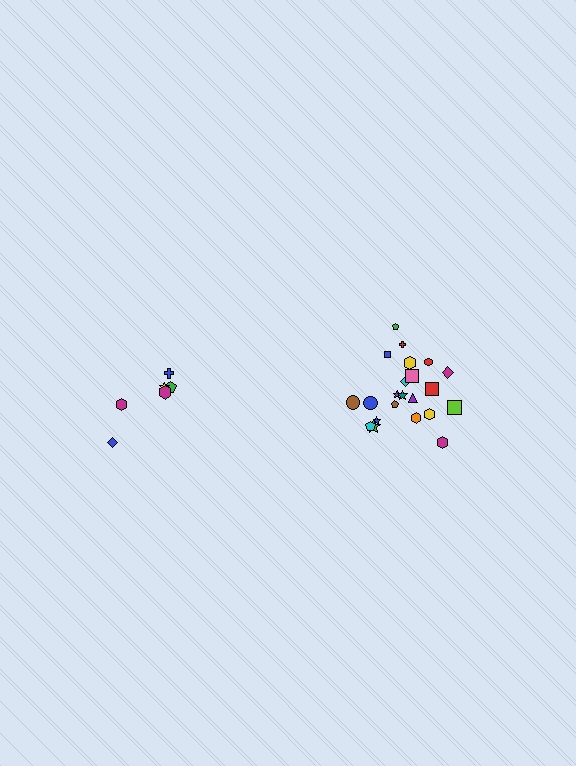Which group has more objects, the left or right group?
The right group.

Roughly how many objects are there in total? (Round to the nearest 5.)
Roughly 30 objects in total.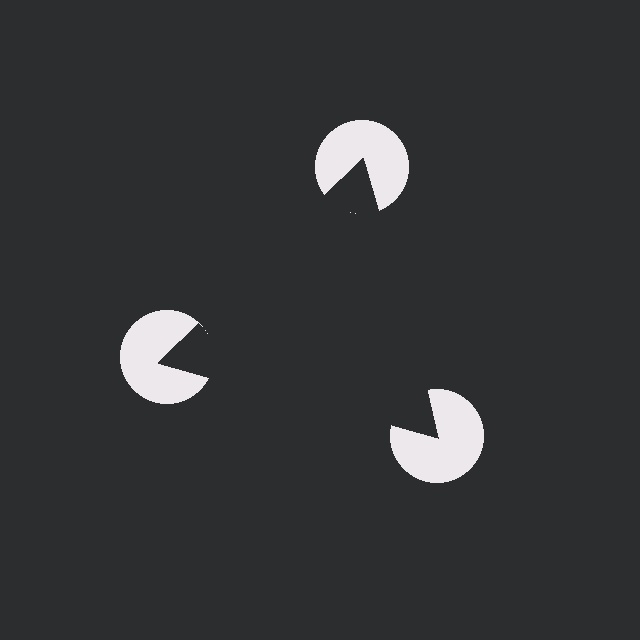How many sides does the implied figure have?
3 sides.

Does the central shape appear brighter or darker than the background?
It typically appears slightly darker than the background, even though no actual brightness change is drawn.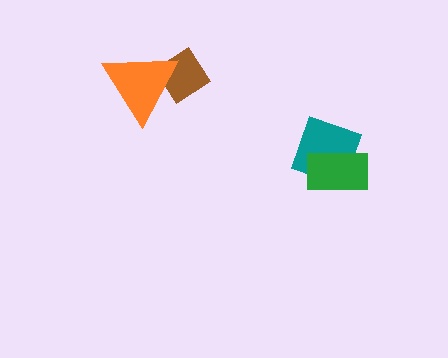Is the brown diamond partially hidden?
Yes, it is partially covered by another shape.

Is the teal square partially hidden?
Yes, it is partially covered by another shape.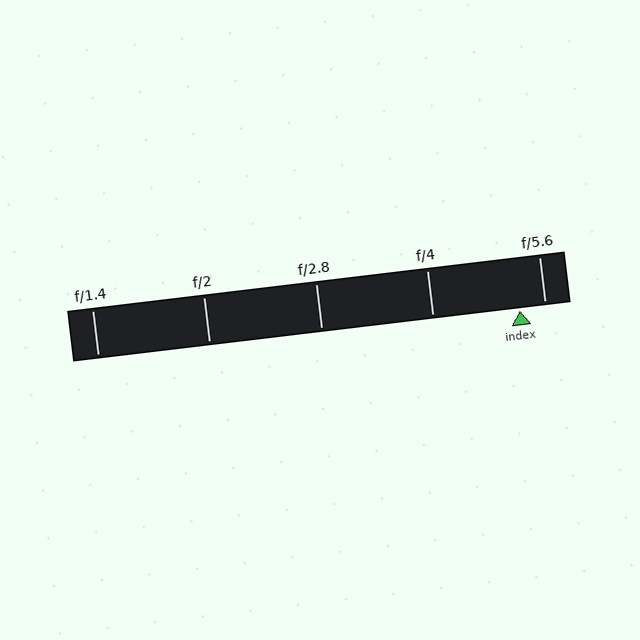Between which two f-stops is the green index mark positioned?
The index mark is between f/4 and f/5.6.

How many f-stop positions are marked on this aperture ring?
There are 5 f-stop positions marked.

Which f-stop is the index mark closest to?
The index mark is closest to f/5.6.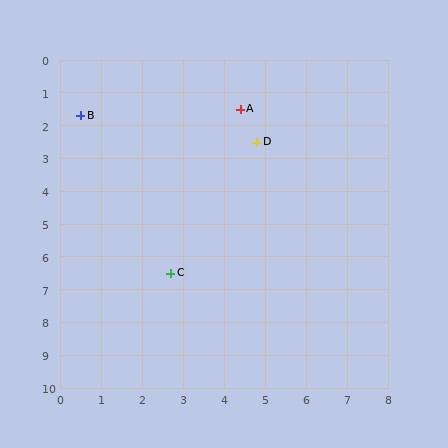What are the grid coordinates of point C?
Point C is at approximately (2.7, 6.5).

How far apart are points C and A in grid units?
Points C and A are about 5.3 grid units apart.